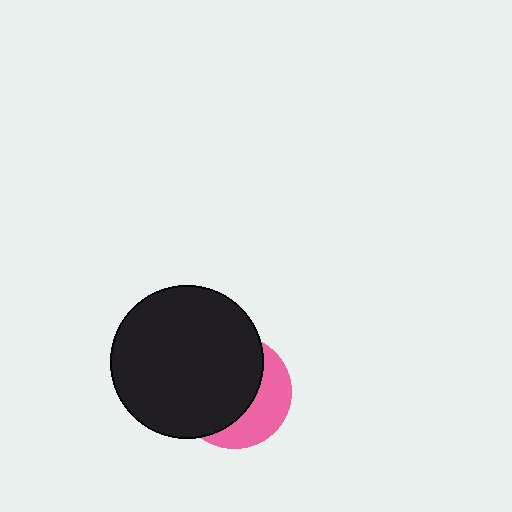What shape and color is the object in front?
The object in front is a black circle.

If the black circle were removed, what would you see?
You would see the complete pink circle.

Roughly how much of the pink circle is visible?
A small part of it is visible (roughly 36%).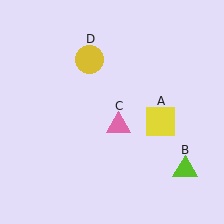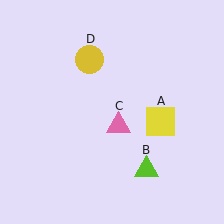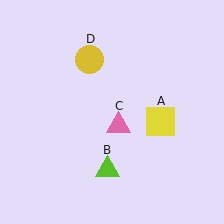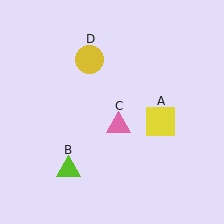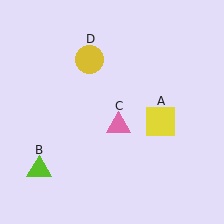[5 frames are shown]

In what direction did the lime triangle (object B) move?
The lime triangle (object B) moved left.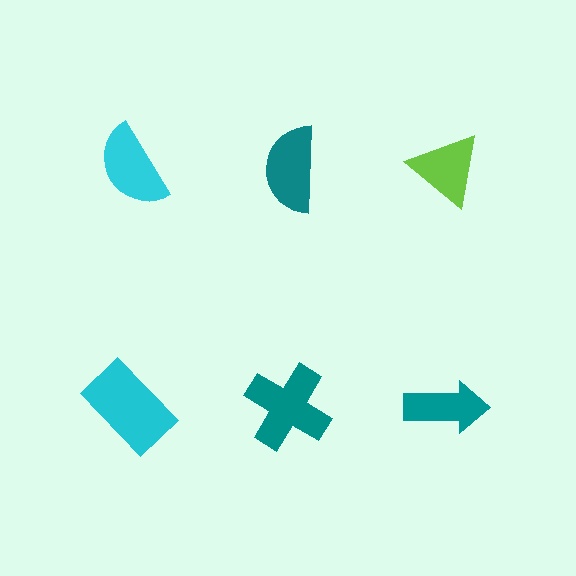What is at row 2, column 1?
A cyan rectangle.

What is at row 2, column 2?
A teal cross.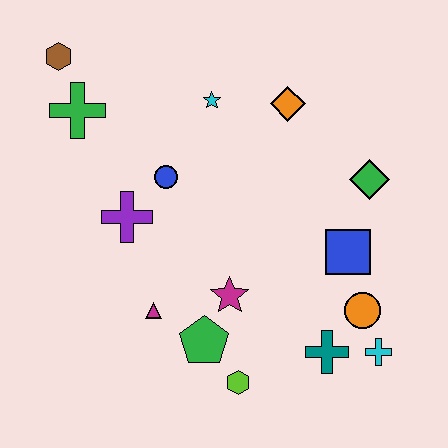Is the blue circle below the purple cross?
No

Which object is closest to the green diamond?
The blue square is closest to the green diamond.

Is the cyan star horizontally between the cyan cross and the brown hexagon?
Yes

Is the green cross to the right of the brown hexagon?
Yes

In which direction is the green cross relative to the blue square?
The green cross is to the left of the blue square.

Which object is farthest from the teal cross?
The brown hexagon is farthest from the teal cross.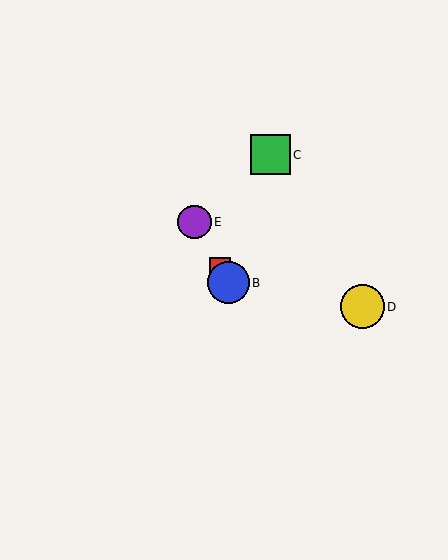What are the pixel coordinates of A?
Object A is at (220, 268).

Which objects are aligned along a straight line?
Objects A, B, E are aligned along a straight line.